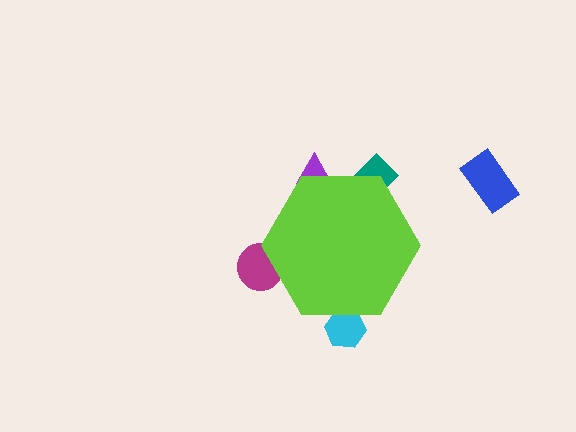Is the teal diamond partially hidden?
Yes, the teal diamond is partially hidden behind the lime hexagon.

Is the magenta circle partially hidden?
Yes, the magenta circle is partially hidden behind the lime hexagon.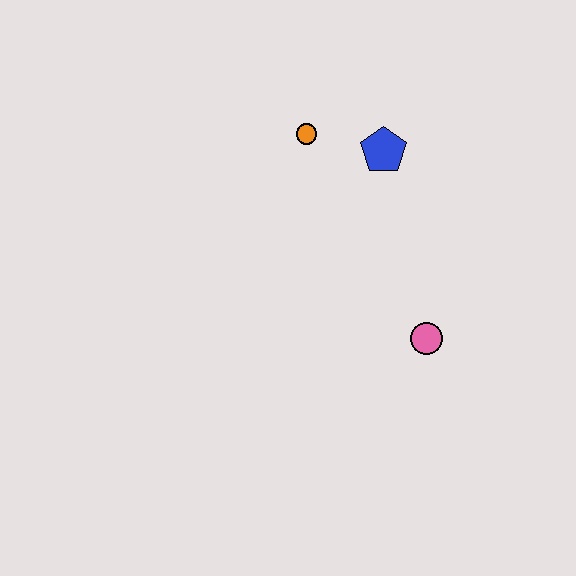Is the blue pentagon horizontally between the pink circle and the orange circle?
Yes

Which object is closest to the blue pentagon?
The orange circle is closest to the blue pentagon.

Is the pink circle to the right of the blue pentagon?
Yes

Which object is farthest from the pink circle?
The orange circle is farthest from the pink circle.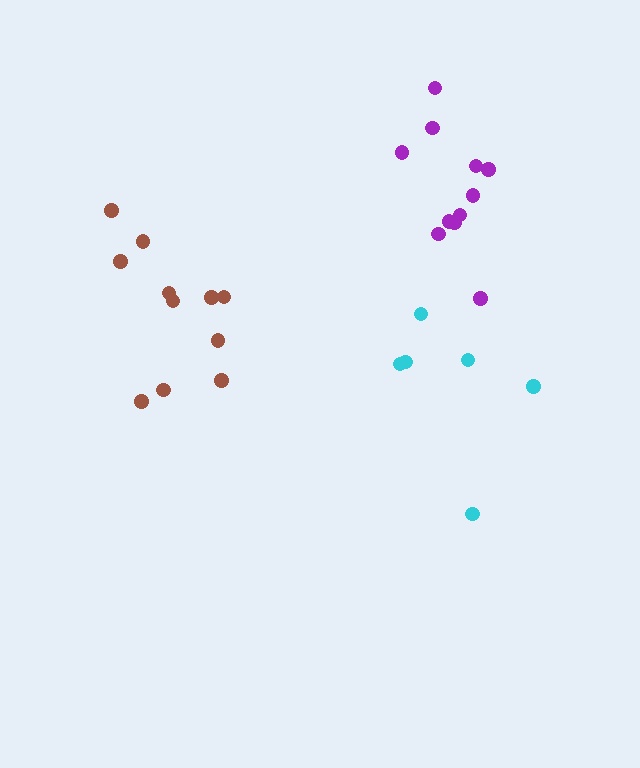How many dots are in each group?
Group 1: 6 dots, Group 2: 11 dots, Group 3: 11 dots (28 total).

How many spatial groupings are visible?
There are 3 spatial groupings.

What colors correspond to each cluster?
The clusters are colored: cyan, brown, purple.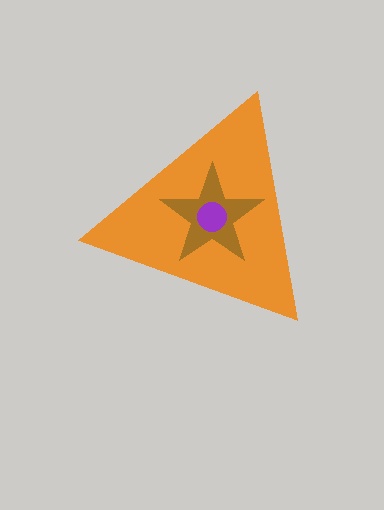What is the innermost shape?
The purple circle.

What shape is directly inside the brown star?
The purple circle.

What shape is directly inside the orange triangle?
The brown star.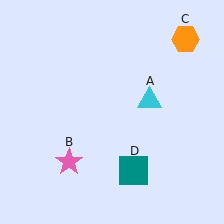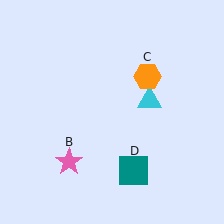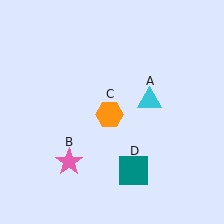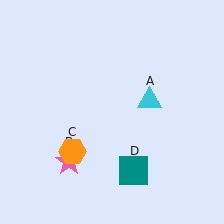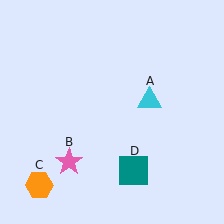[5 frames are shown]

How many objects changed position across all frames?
1 object changed position: orange hexagon (object C).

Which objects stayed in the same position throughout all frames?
Cyan triangle (object A) and pink star (object B) and teal square (object D) remained stationary.